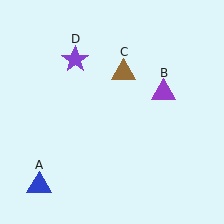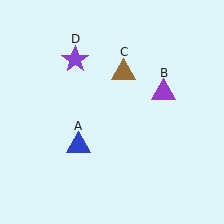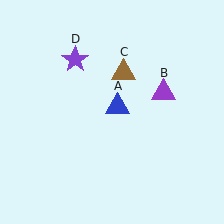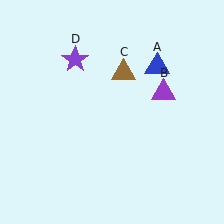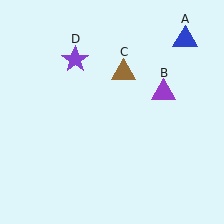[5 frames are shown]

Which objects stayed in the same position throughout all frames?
Purple triangle (object B) and brown triangle (object C) and purple star (object D) remained stationary.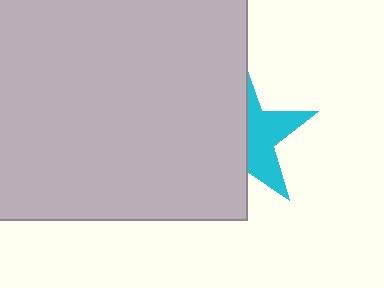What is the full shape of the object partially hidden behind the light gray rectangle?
The partially hidden object is a cyan star.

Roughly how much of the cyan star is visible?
A small part of it is visible (roughly 44%).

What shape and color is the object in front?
The object in front is a light gray rectangle.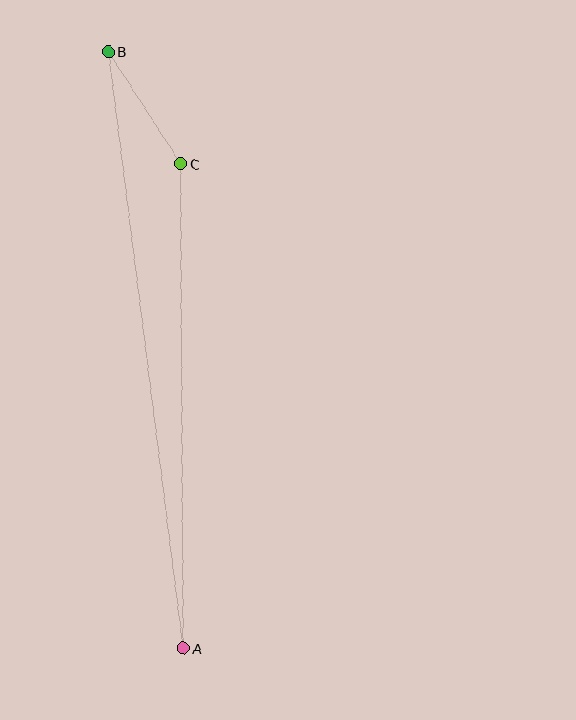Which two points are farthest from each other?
Points A and B are farthest from each other.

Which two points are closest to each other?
Points B and C are closest to each other.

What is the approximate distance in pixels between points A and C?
The distance between A and C is approximately 485 pixels.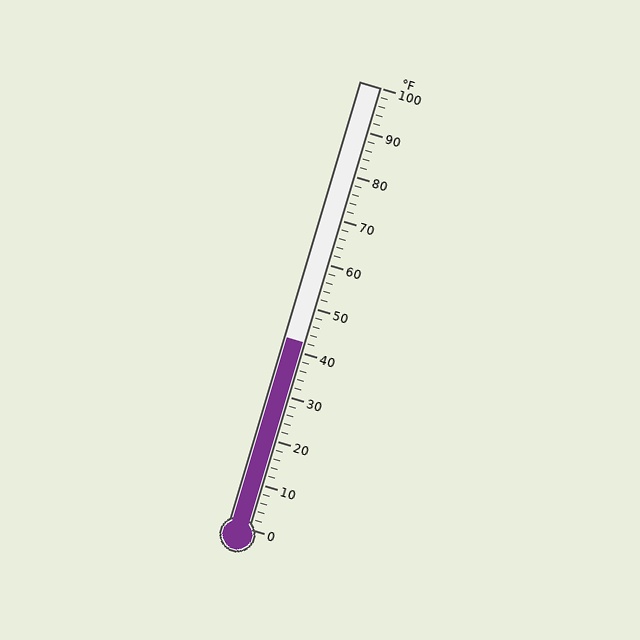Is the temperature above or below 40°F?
The temperature is above 40°F.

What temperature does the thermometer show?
The thermometer shows approximately 42°F.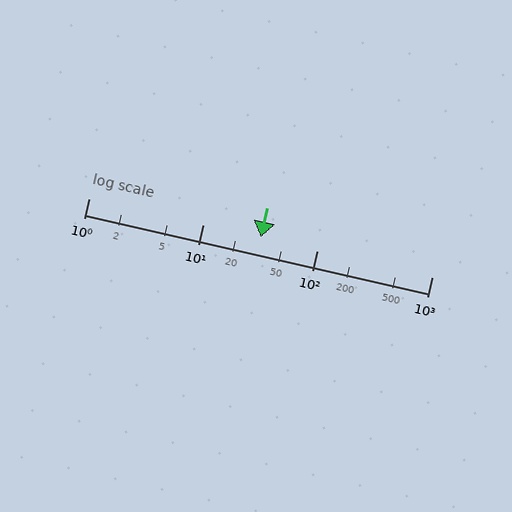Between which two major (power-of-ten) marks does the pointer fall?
The pointer is between 10 and 100.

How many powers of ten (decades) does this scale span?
The scale spans 3 decades, from 1 to 1000.